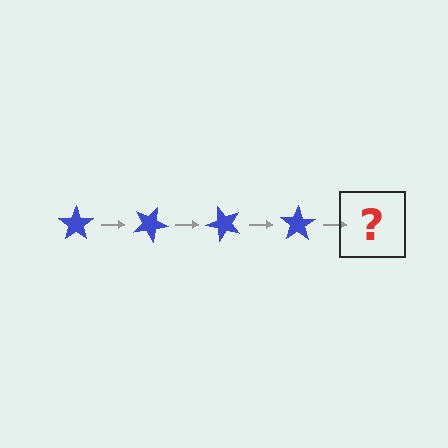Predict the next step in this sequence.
The next step is a blue star rotated 100 degrees.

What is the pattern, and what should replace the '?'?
The pattern is that the star rotates 25 degrees each step. The '?' should be a blue star rotated 100 degrees.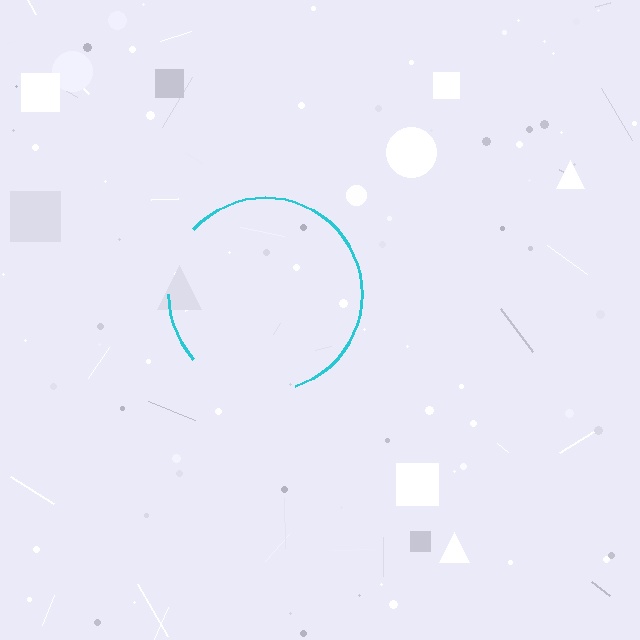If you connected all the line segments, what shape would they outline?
They would outline a circle.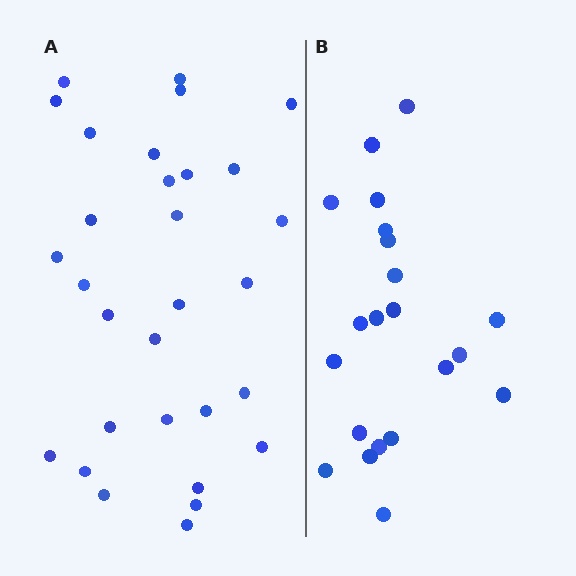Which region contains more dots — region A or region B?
Region A (the left region) has more dots.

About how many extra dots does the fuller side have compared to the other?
Region A has roughly 8 or so more dots than region B.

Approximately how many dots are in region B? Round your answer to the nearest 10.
About 20 dots. (The exact count is 21, which rounds to 20.)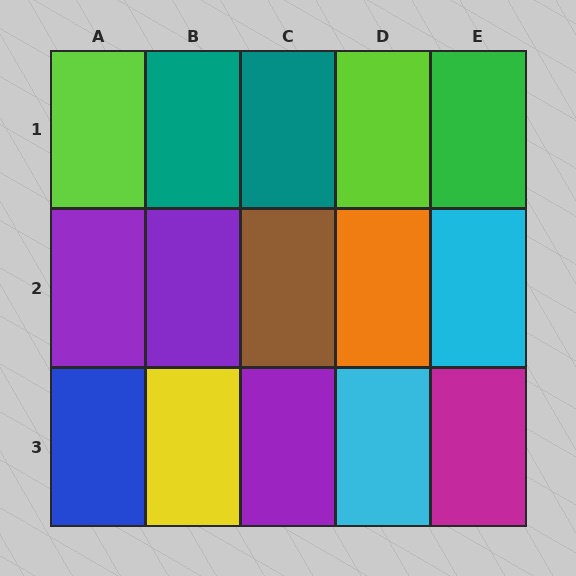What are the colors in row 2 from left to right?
Purple, purple, brown, orange, cyan.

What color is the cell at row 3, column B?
Yellow.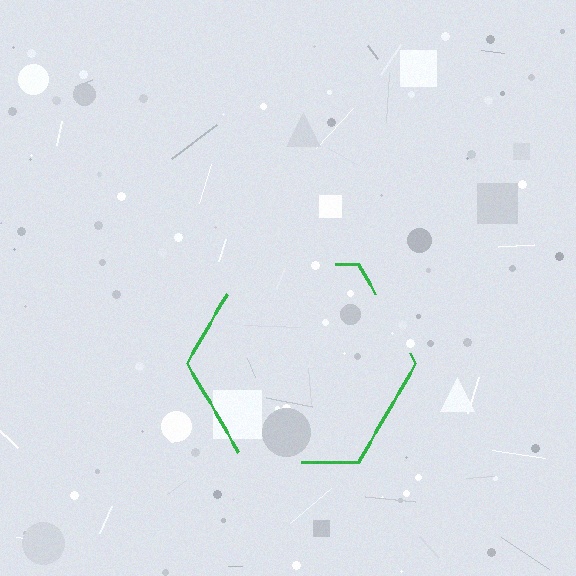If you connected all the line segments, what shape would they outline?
They would outline a hexagon.